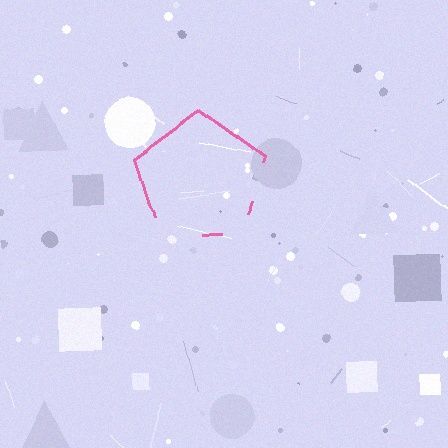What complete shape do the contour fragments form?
The contour fragments form a pentagon.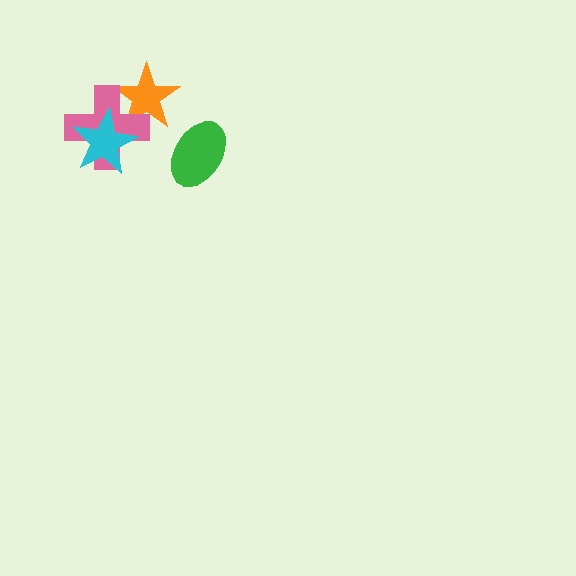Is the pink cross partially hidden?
Yes, it is partially covered by another shape.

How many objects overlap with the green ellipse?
0 objects overlap with the green ellipse.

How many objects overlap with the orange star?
2 objects overlap with the orange star.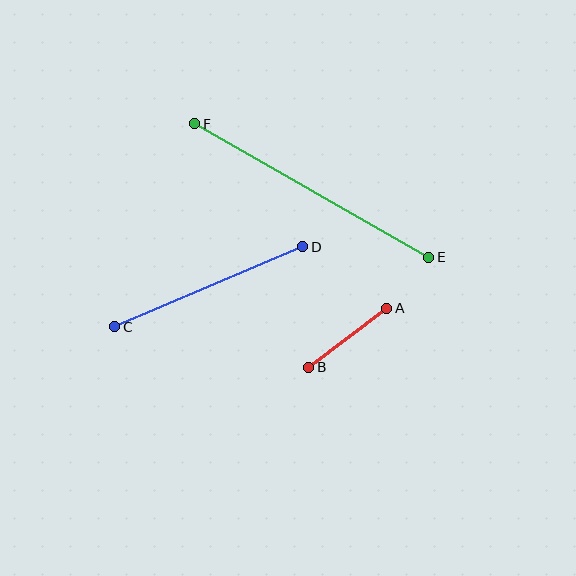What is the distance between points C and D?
The distance is approximately 204 pixels.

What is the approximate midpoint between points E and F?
The midpoint is at approximately (312, 191) pixels.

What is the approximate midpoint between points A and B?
The midpoint is at approximately (348, 338) pixels.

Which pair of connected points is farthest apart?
Points E and F are farthest apart.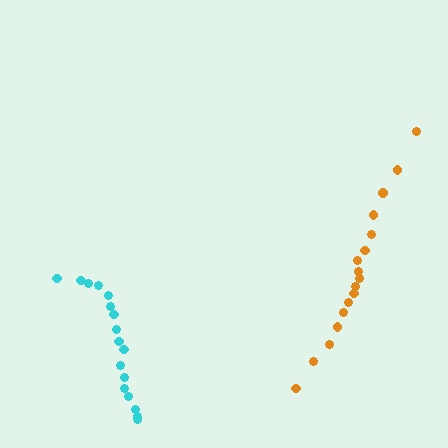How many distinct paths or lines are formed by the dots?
There are 2 distinct paths.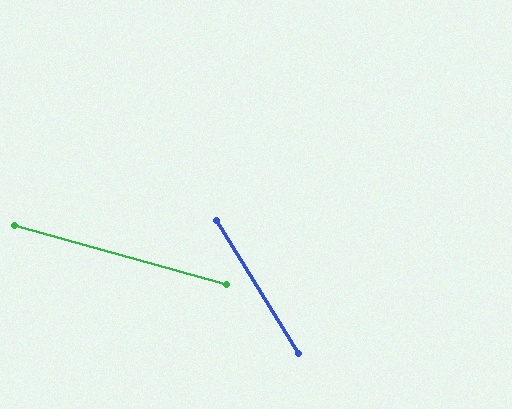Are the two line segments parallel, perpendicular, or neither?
Neither parallel nor perpendicular — they differ by about 43°.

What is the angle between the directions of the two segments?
Approximately 43 degrees.